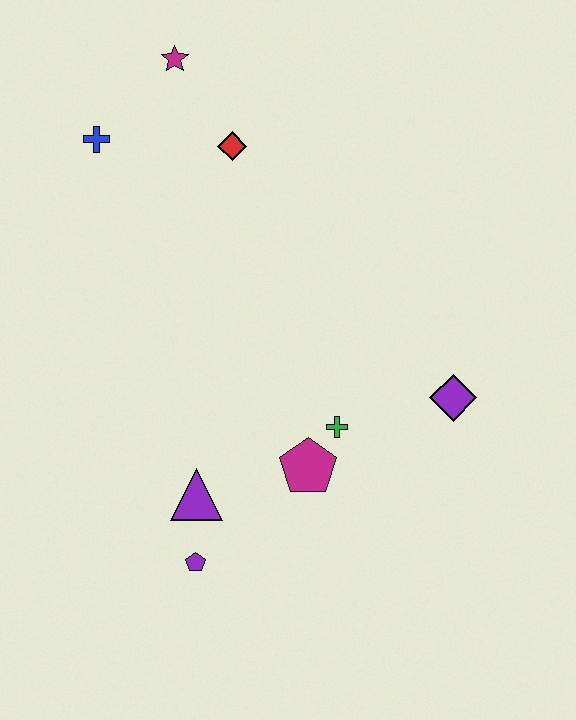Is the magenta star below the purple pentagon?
No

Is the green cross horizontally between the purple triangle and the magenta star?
No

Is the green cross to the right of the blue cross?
Yes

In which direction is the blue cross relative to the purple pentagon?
The blue cross is above the purple pentagon.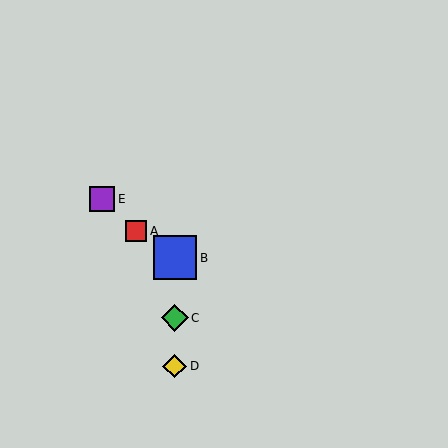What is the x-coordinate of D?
Object D is at x≈175.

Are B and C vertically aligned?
Yes, both are at x≈175.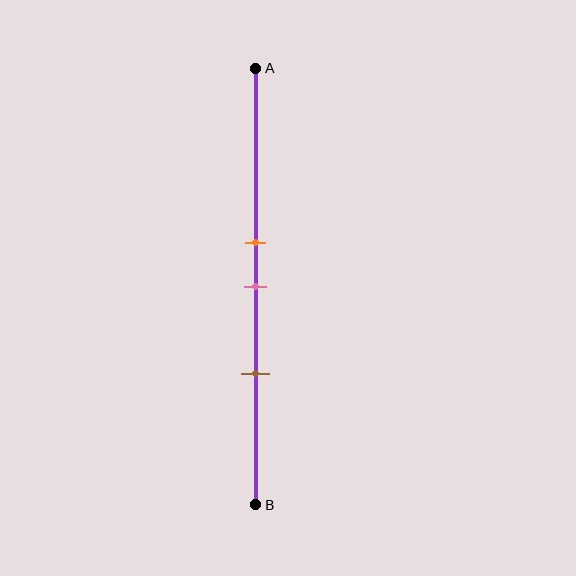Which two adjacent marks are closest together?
The orange and pink marks are the closest adjacent pair.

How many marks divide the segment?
There are 3 marks dividing the segment.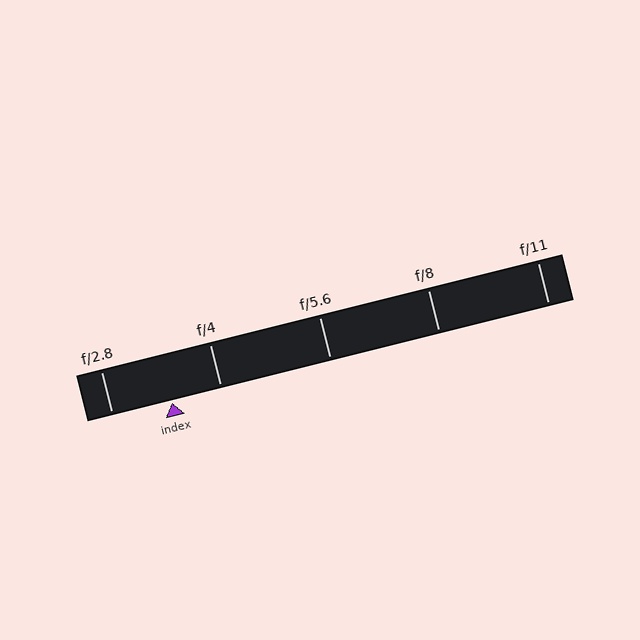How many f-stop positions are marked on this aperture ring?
There are 5 f-stop positions marked.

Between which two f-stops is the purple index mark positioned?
The index mark is between f/2.8 and f/4.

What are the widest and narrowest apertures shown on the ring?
The widest aperture shown is f/2.8 and the narrowest is f/11.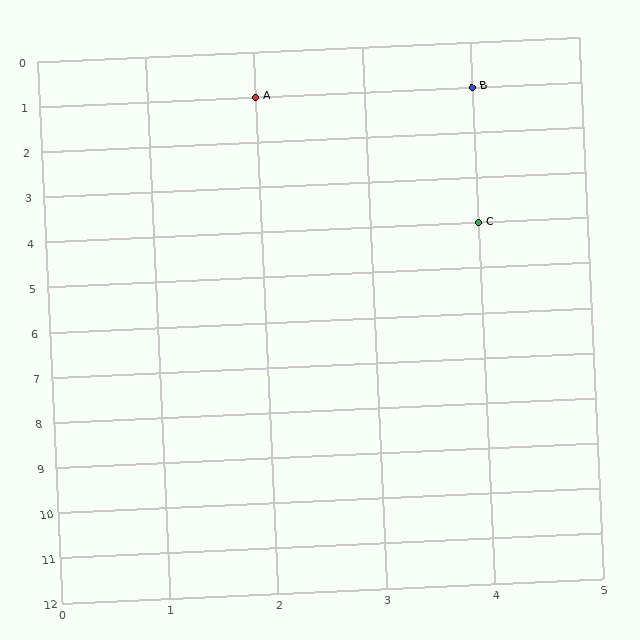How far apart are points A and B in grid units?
Points A and B are 2 columns apart.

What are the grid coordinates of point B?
Point B is at grid coordinates (4, 1).